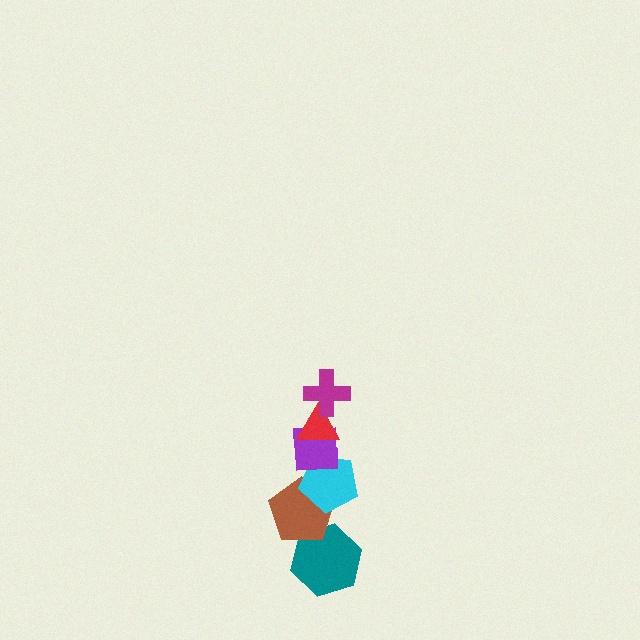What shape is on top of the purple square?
The red triangle is on top of the purple square.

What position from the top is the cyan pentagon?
The cyan pentagon is 4th from the top.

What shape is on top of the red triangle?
The magenta cross is on top of the red triangle.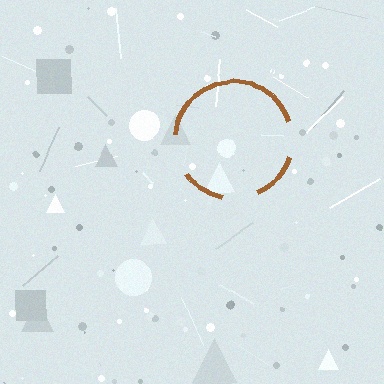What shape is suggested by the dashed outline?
The dashed outline suggests a circle.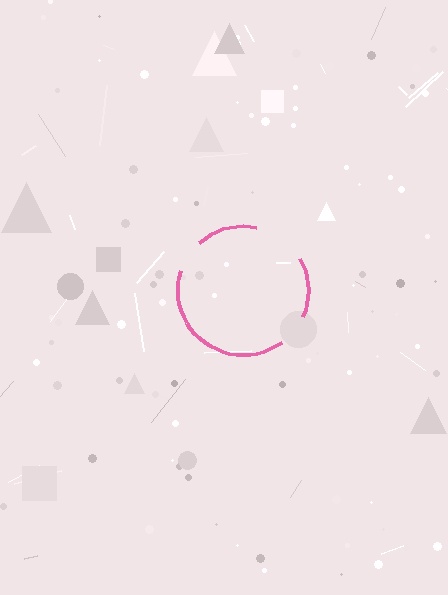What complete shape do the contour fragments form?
The contour fragments form a circle.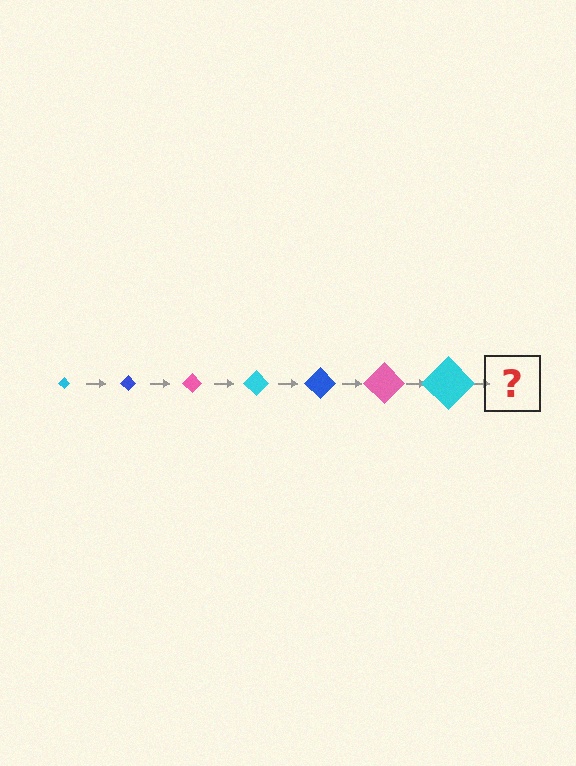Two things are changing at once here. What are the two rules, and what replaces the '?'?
The two rules are that the diamond grows larger each step and the color cycles through cyan, blue, and pink. The '?' should be a blue diamond, larger than the previous one.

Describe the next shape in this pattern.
It should be a blue diamond, larger than the previous one.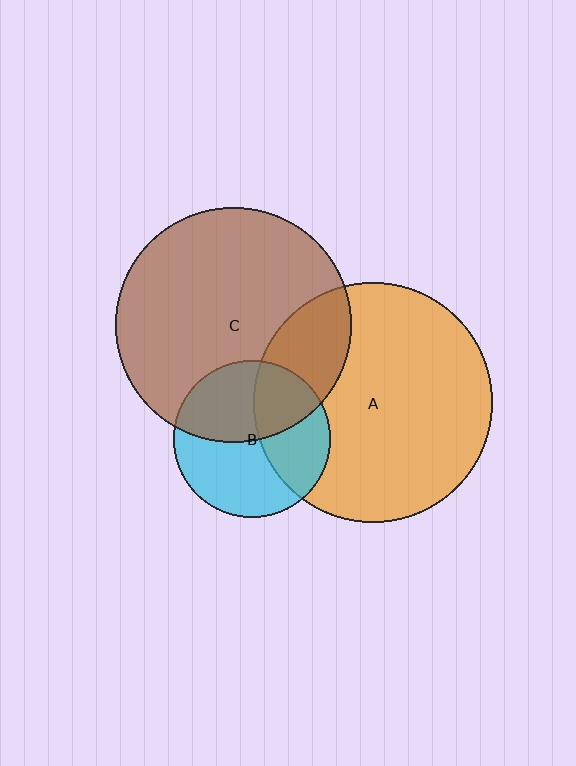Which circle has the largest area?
Circle A (orange).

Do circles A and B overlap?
Yes.